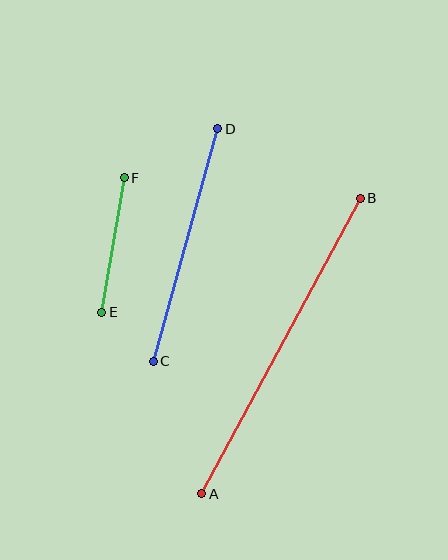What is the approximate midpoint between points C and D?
The midpoint is at approximately (186, 245) pixels.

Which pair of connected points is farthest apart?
Points A and B are farthest apart.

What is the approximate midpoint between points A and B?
The midpoint is at approximately (281, 346) pixels.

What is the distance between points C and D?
The distance is approximately 241 pixels.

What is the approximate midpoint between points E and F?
The midpoint is at approximately (113, 245) pixels.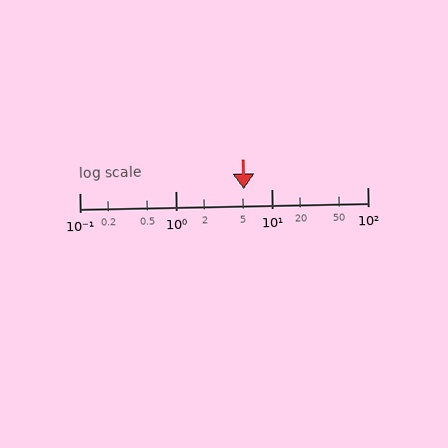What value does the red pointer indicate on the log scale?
The pointer indicates approximately 5.2.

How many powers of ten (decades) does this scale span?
The scale spans 3 decades, from 0.1 to 100.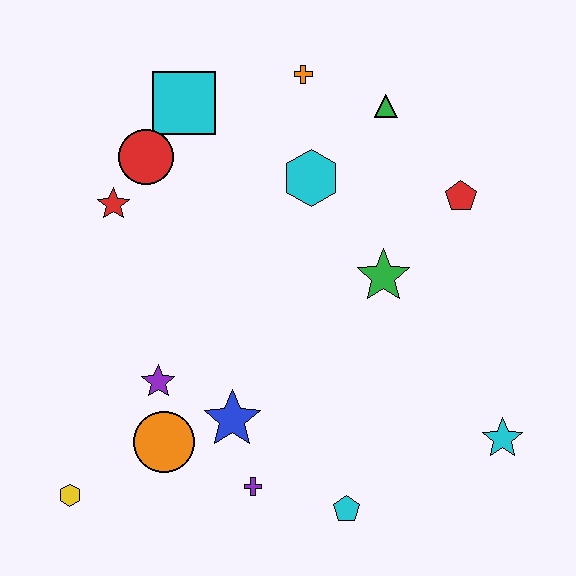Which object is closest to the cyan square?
The red circle is closest to the cyan square.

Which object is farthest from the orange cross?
The yellow hexagon is farthest from the orange cross.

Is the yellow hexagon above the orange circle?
No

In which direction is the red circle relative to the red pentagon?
The red circle is to the left of the red pentagon.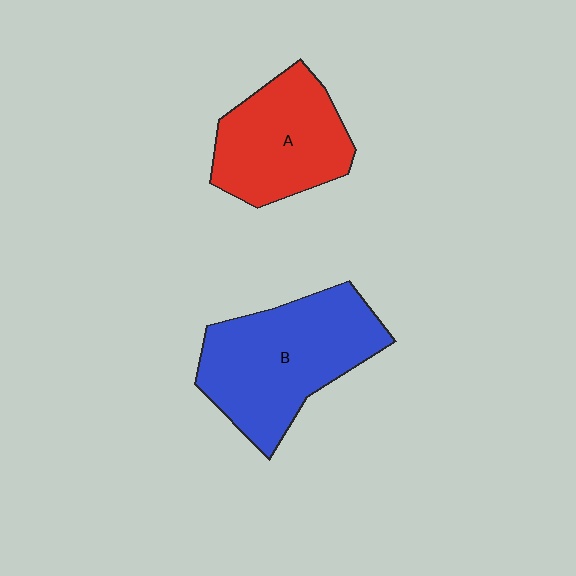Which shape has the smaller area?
Shape A (red).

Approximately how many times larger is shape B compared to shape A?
Approximately 1.3 times.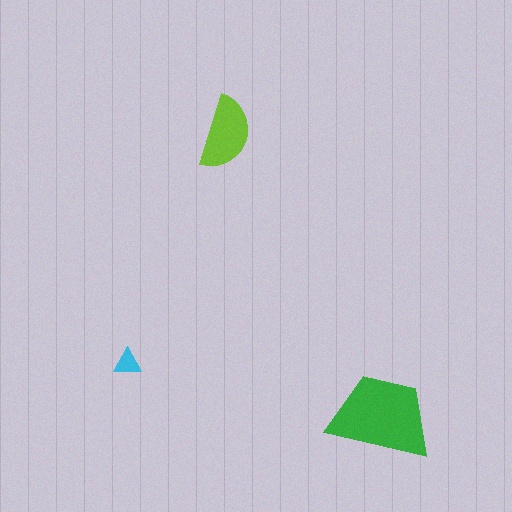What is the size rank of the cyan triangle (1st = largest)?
3rd.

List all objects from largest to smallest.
The green trapezoid, the lime semicircle, the cyan triangle.